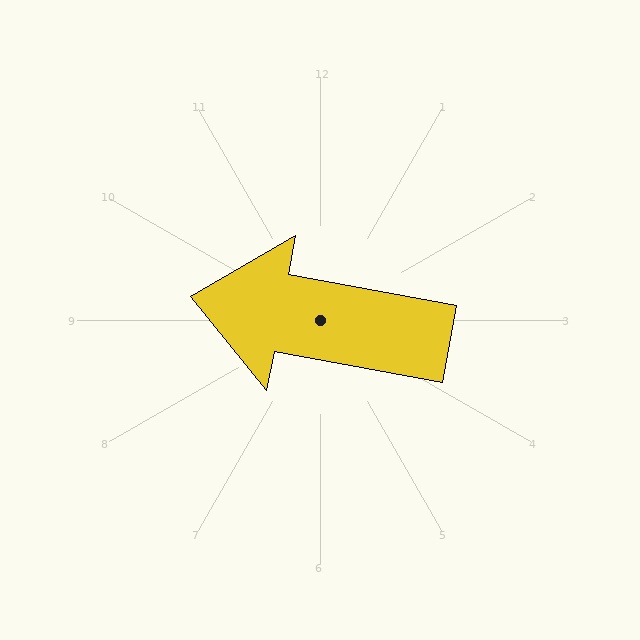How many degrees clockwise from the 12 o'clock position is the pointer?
Approximately 280 degrees.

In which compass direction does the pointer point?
West.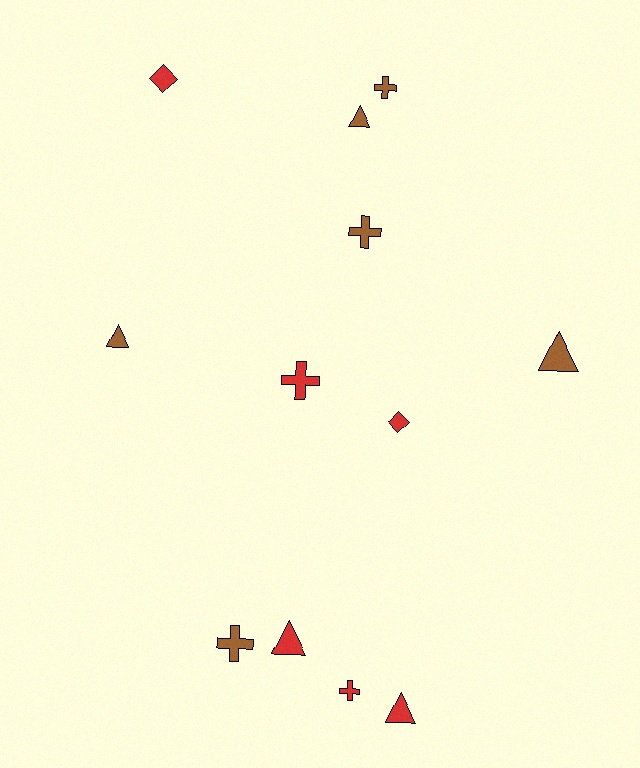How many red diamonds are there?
There are 2 red diamonds.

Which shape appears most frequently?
Cross, with 5 objects.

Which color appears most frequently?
Red, with 6 objects.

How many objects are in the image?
There are 12 objects.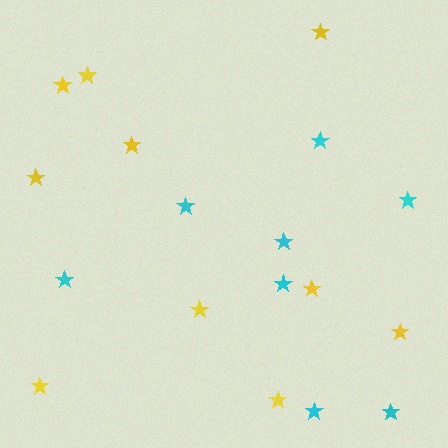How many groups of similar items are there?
There are 2 groups: one group of yellow stars (10) and one group of cyan stars (8).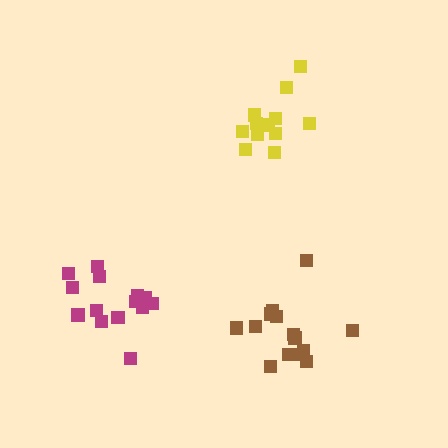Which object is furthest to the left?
The magenta cluster is leftmost.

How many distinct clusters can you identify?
There are 3 distinct clusters.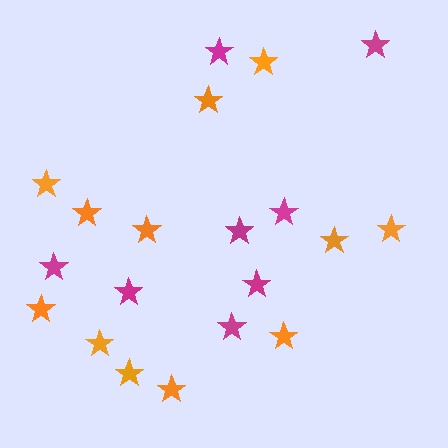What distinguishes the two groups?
There are 2 groups: one group of orange stars (12) and one group of magenta stars (8).